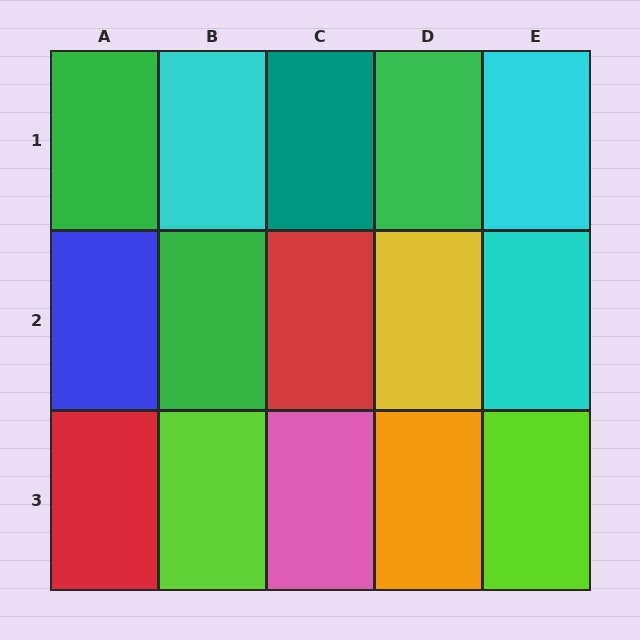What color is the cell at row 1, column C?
Teal.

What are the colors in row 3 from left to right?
Red, lime, pink, orange, lime.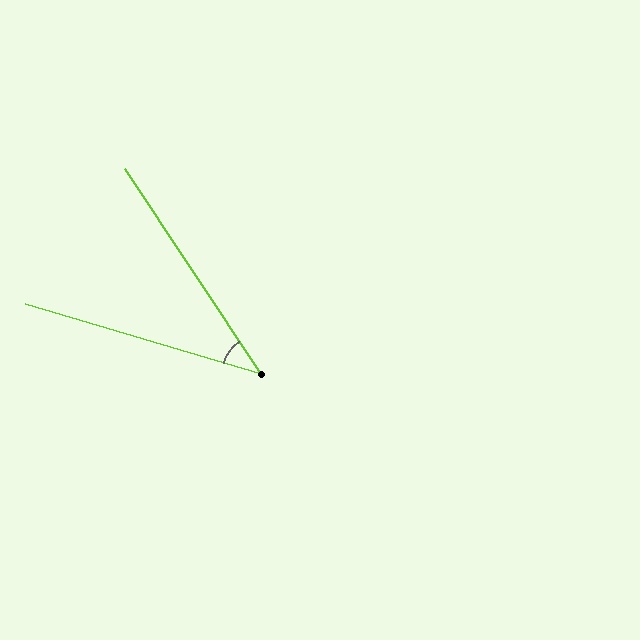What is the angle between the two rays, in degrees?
Approximately 40 degrees.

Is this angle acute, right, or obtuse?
It is acute.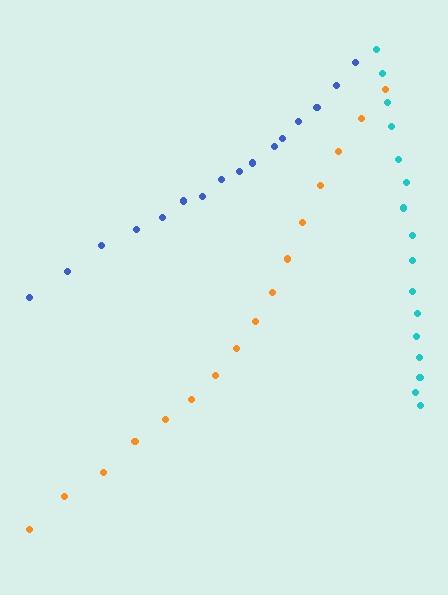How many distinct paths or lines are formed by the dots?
There are 3 distinct paths.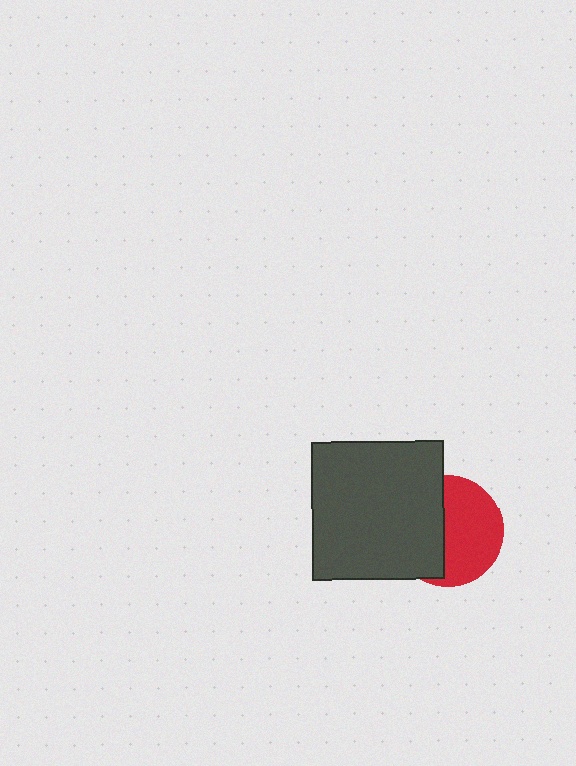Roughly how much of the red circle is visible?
About half of it is visible (roughly 54%).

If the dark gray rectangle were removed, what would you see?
You would see the complete red circle.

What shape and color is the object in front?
The object in front is a dark gray rectangle.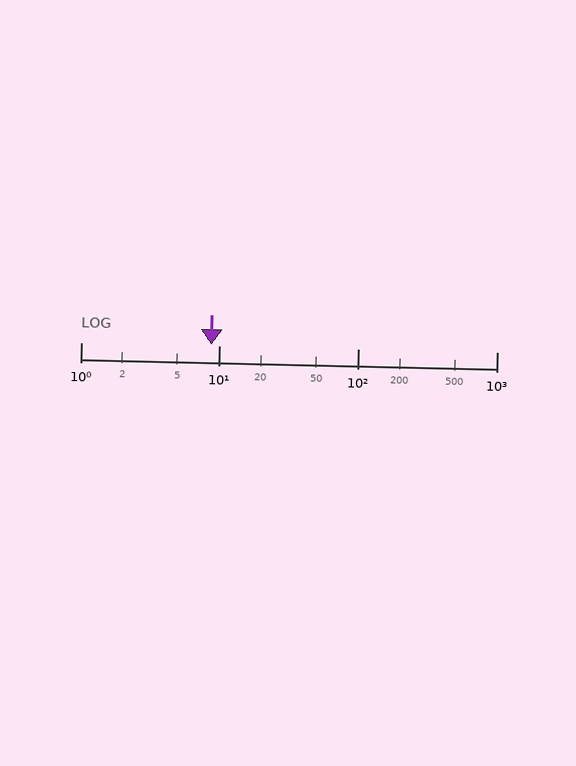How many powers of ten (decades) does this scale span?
The scale spans 3 decades, from 1 to 1000.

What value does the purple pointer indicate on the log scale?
The pointer indicates approximately 8.7.